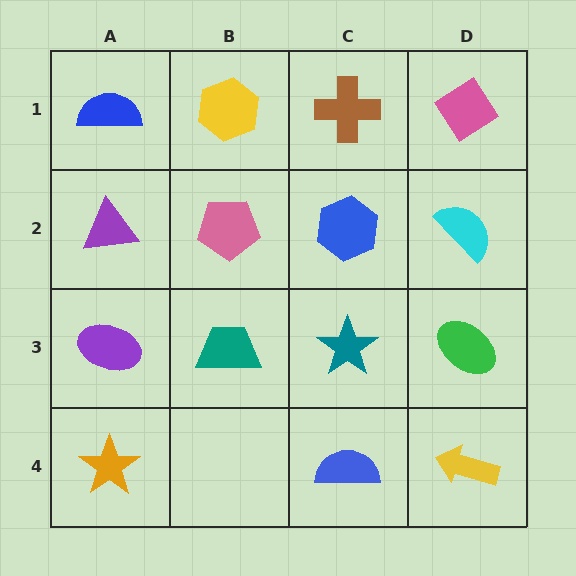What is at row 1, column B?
A yellow hexagon.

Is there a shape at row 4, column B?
No, that cell is empty.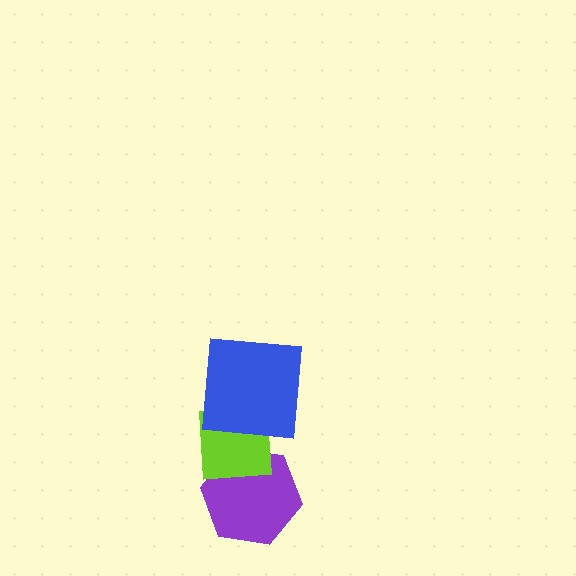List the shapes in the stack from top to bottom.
From top to bottom: the blue square, the lime square, the purple hexagon.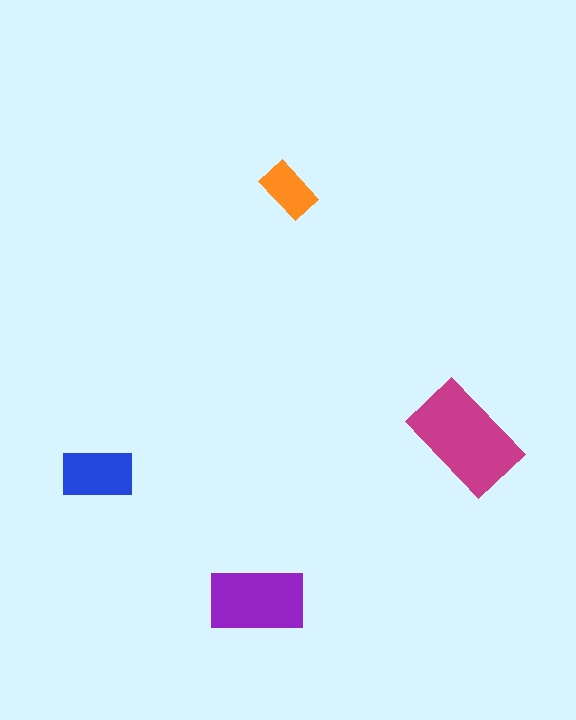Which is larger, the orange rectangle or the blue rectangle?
The blue one.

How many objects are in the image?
There are 4 objects in the image.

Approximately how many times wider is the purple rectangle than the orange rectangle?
About 1.5 times wider.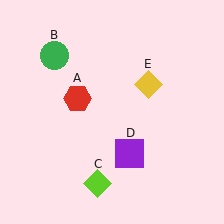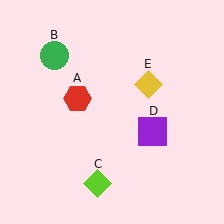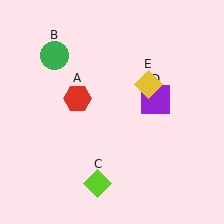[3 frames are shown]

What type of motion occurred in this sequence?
The purple square (object D) rotated counterclockwise around the center of the scene.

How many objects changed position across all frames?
1 object changed position: purple square (object D).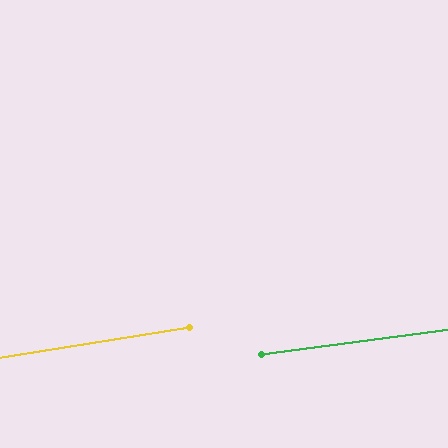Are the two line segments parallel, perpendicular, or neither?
Parallel — their directions differ by only 1.7°.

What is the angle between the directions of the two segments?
Approximately 2 degrees.